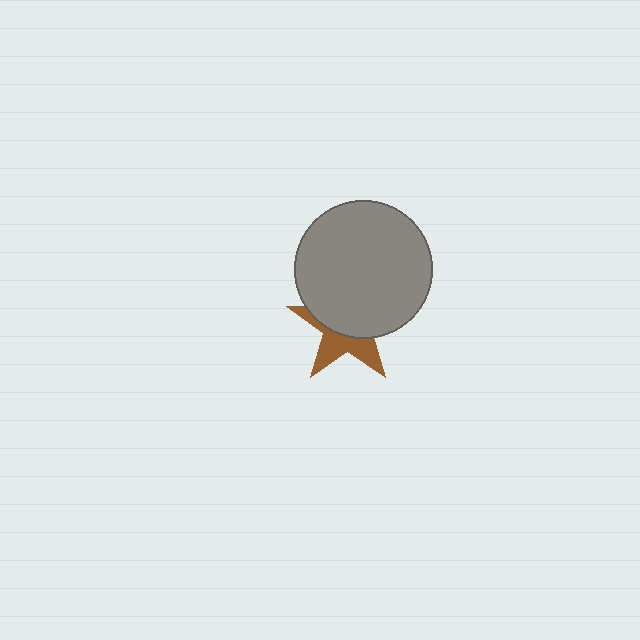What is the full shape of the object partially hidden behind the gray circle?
The partially hidden object is a brown star.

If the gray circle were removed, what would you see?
You would see the complete brown star.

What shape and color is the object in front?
The object in front is a gray circle.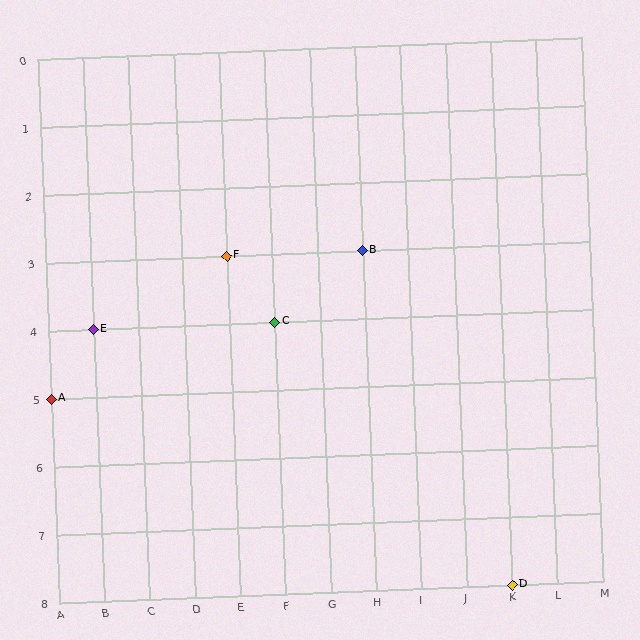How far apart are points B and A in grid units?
Points B and A are 7 columns and 2 rows apart (about 7.3 grid units diagonally).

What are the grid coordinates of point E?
Point E is at grid coordinates (B, 4).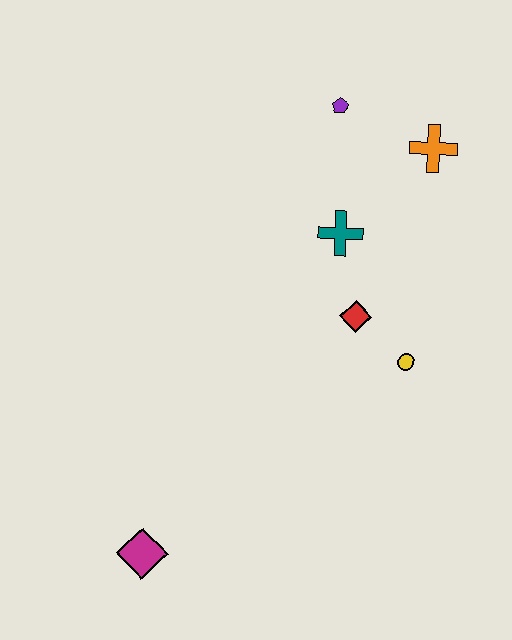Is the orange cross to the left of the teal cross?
No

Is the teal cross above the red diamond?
Yes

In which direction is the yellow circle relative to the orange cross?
The yellow circle is below the orange cross.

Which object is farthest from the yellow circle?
The magenta diamond is farthest from the yellow circle.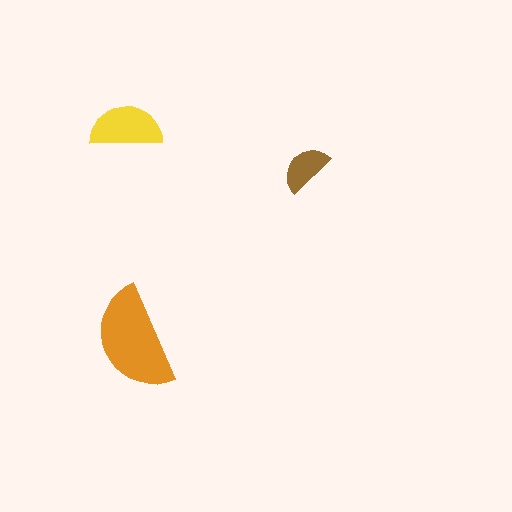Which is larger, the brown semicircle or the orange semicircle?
The orange one.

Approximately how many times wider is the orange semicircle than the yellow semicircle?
About 1.5 times wider.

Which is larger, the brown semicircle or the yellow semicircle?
The yellow one.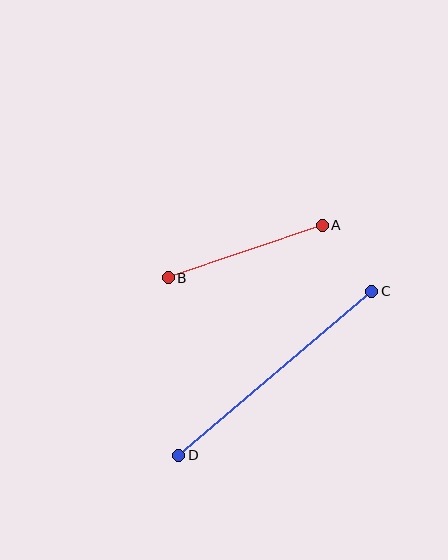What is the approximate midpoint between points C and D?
The midpoint is at approximately (275, 373) pixels.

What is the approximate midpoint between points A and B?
The midpoint is at approximately (245, 252) pixels.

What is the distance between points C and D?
The distance is approximately 253 pixels.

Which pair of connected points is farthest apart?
Points C and D are farthest apart.